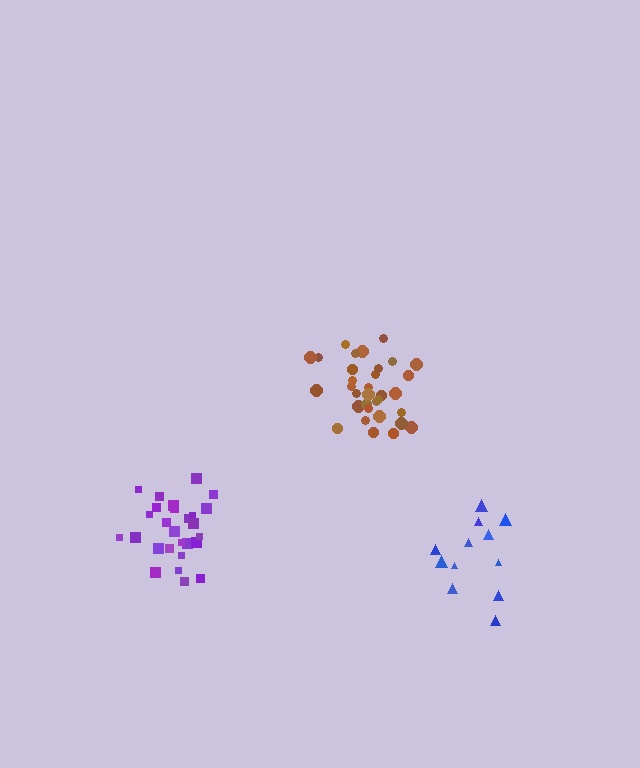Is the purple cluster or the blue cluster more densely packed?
Purple.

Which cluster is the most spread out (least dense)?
Blue.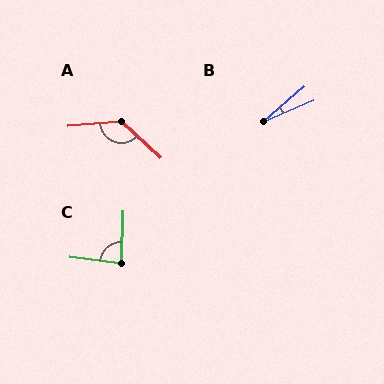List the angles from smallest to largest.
B (17°), C (84°), A (133°).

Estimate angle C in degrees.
Approximately 84 degrees.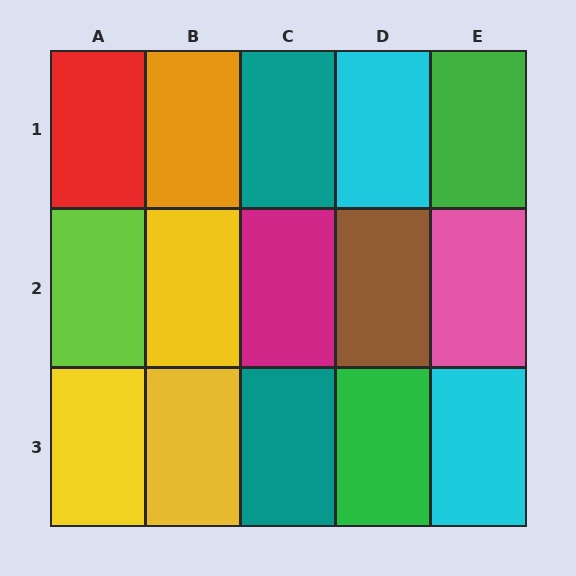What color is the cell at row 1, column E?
Green.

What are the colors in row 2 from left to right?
Lime, yellow, magenta, brown, pink.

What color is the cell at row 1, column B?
Orange.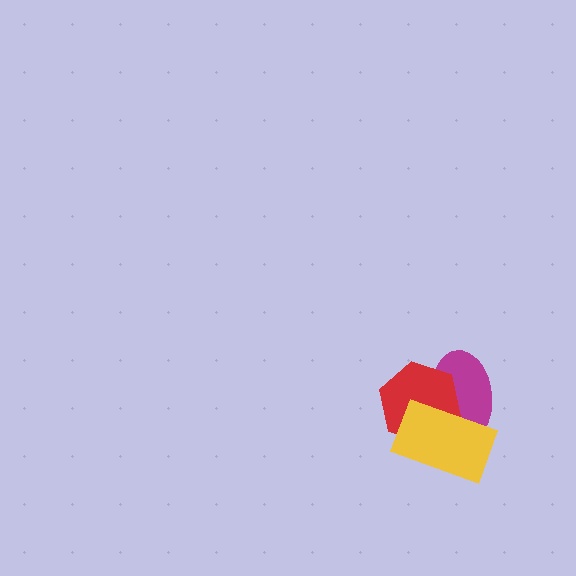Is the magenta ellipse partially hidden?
Yes, it is partially covered by another shape.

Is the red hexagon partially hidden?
Yes, it is partially covered by another shape.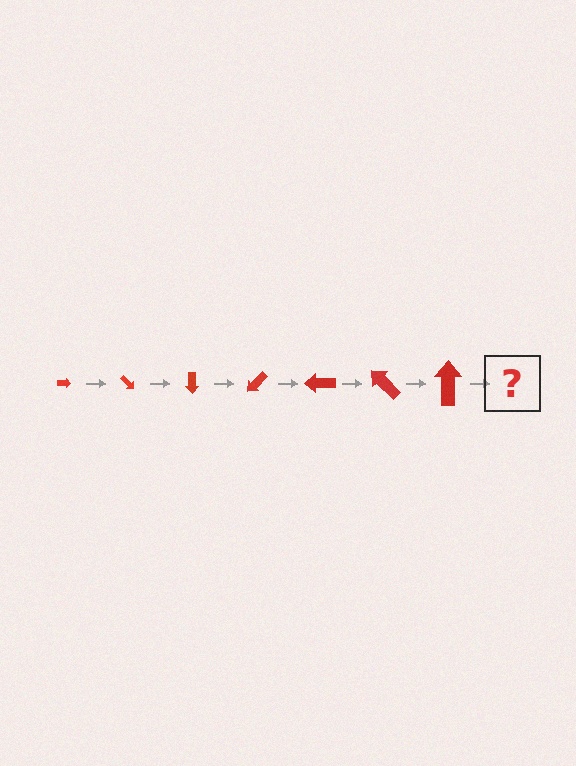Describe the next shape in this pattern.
It should be an arrow, larger than the previous one and rotated 315 degrees from the start.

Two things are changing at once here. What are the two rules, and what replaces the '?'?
The two rules are that the arrow grows larger each step and it rotates 45 degrees each step. The '?' should be an arrow, larger than the previous one and rotated 315 degrees from the start.